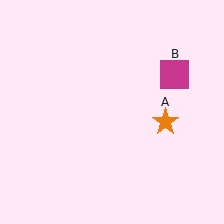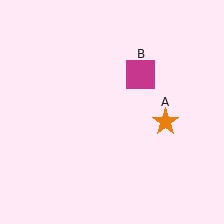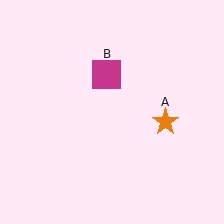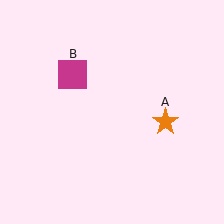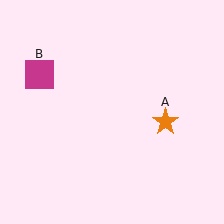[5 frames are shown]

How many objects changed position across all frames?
1 object changed position: magenta square (object B).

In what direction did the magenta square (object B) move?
The magenta square (object B) moved left.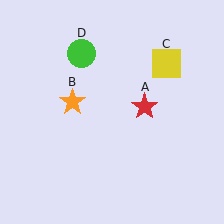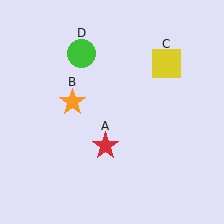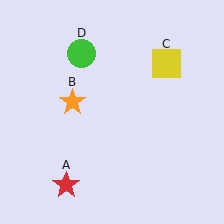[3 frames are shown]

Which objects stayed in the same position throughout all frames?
Orange star (object B) and yellow square (object C) and green circle (object D) remained stationary.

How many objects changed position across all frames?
1 object changed position: red star (object A).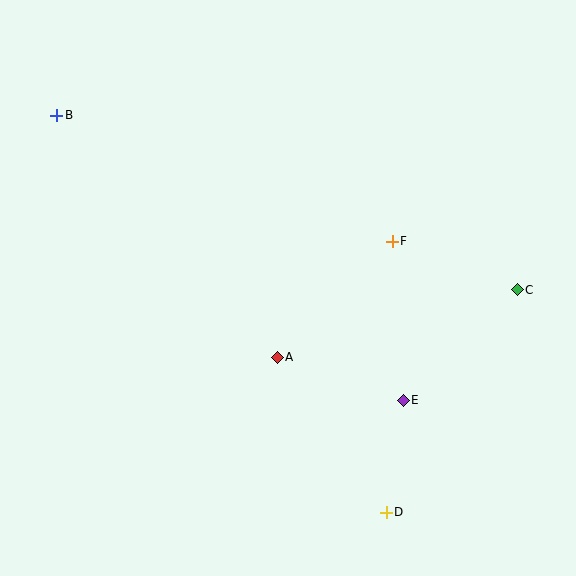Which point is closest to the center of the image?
Point A at (277, 357) is closest to the center.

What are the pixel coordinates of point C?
Point C is at (517, 290).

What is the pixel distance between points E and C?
The distance between E and C is 159 pixels.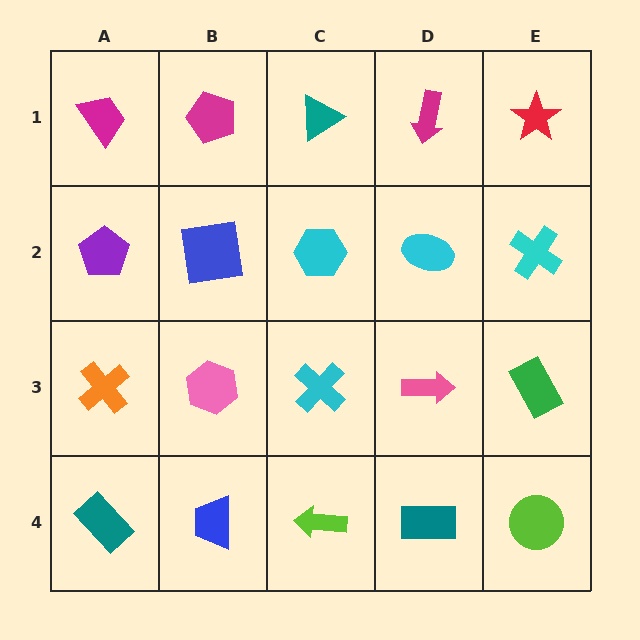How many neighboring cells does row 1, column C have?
3.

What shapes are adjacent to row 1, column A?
A purple pentagon (row 2, column A), a magenta pentagon (row 1, column B).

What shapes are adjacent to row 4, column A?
An orange cross (row 3, column A), a blue trapezoid (row 4, column B).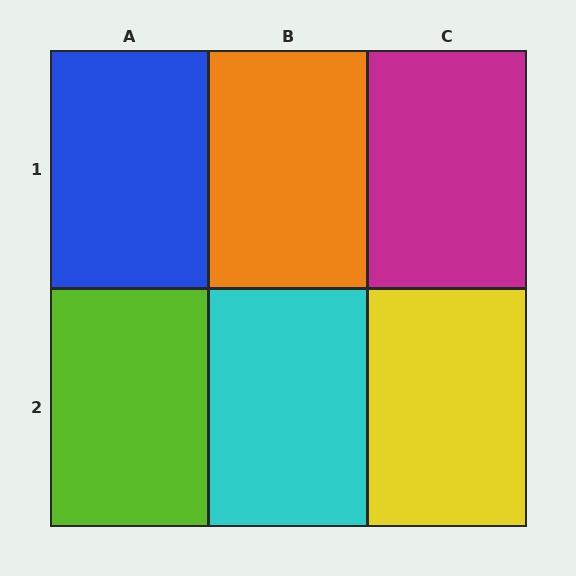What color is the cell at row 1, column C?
Magenta.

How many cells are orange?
1 cell is orange.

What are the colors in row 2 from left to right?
Lime, cyan, yellow.